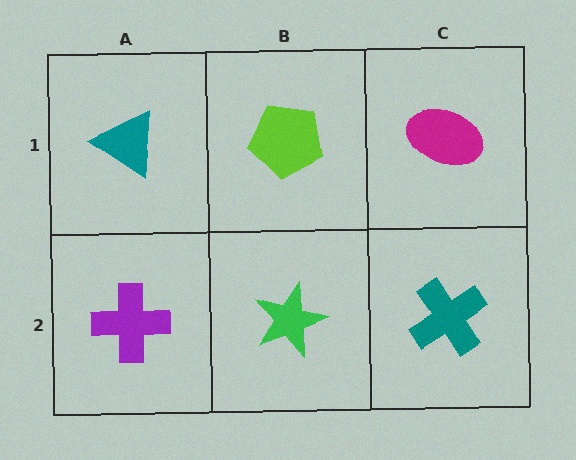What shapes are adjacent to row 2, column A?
A teal triangle (row 1, column A), a green star (row 2, column B).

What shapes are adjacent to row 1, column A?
A purple cross (row 2, column A), a lime pentagon (row 1, column B).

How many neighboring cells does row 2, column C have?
2.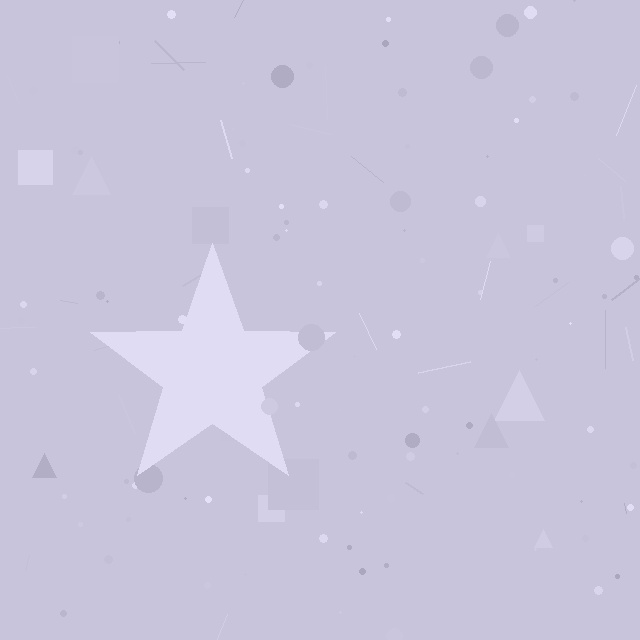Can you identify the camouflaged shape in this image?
The camouflaged shape is a star.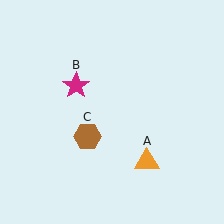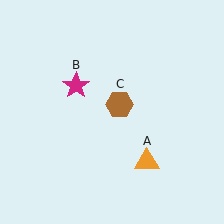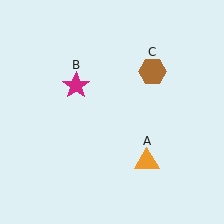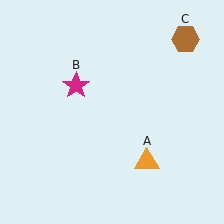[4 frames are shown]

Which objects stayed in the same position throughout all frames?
Orange triangle (object A) and magenta star (object B) remained stationary.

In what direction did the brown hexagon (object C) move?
The brown hexagon (object C) moved up and to the right.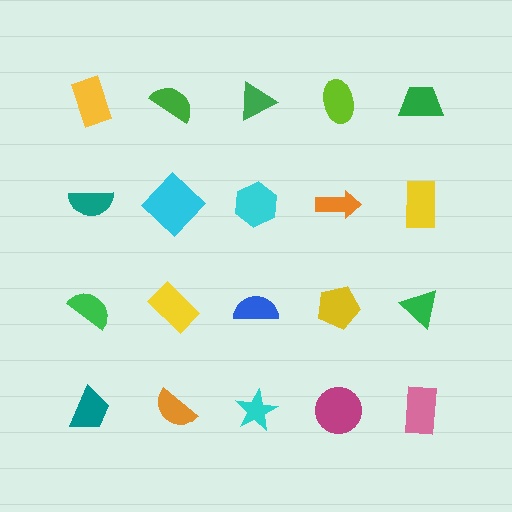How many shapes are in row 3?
5 shapes.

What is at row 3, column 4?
A yellow pentagon.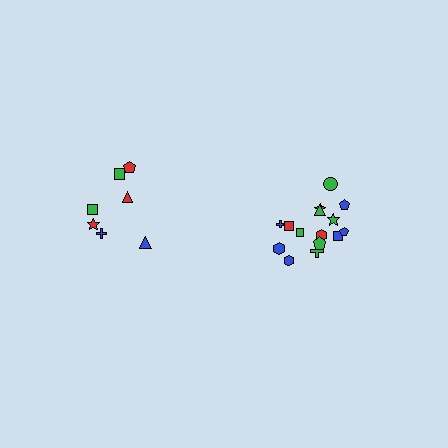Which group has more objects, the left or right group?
The right group.